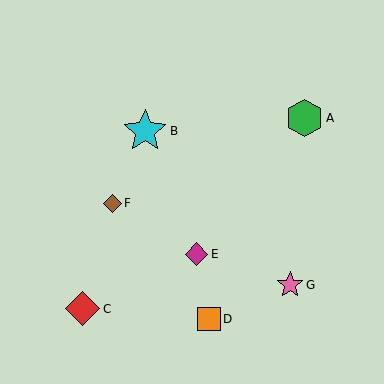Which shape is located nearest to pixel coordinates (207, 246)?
The magenta diamond (labeled E) at (197, 254) is nearest to that location.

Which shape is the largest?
The cyan star (labeled B) is the largest.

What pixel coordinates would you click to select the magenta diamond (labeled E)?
Click at (197, 254) to select the magenta diamond E.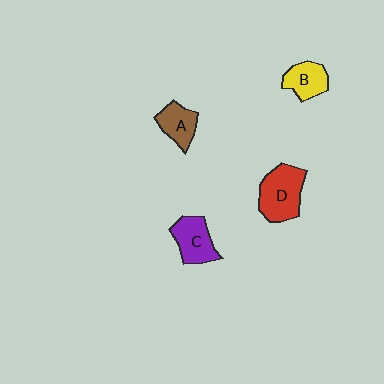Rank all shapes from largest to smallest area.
From largest to smallest: D (red), C (purple), B (yellow), A (brown).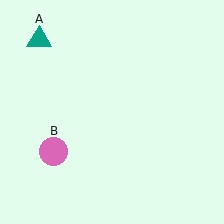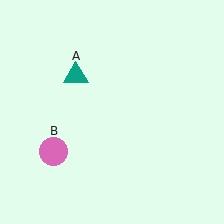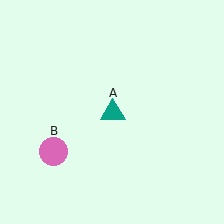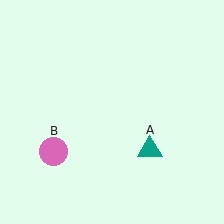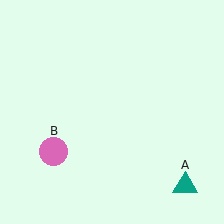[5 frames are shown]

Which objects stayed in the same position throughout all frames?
Pink circle (object B) remained stationary.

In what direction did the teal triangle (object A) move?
The teal triangle (object A) moved down and to the right.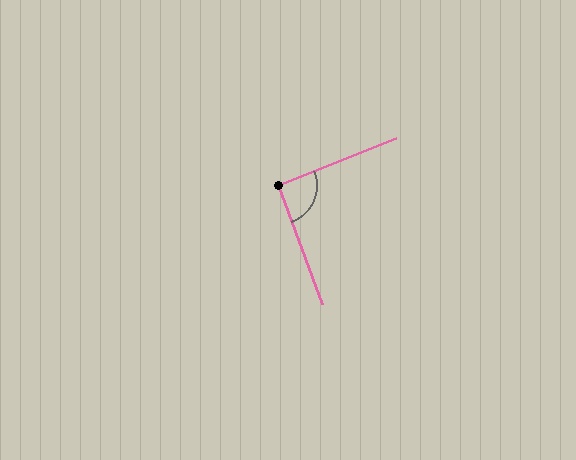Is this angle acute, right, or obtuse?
It is approximately a right angle.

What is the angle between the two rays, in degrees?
Approximately 92 degrees.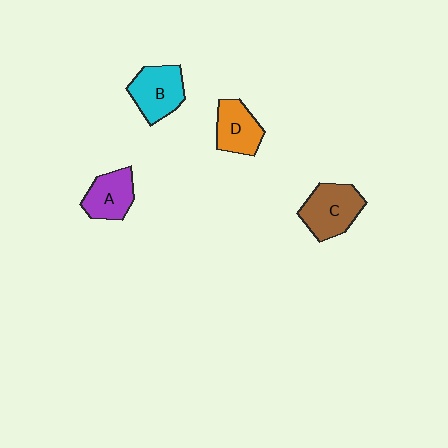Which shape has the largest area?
Shape C (brown).